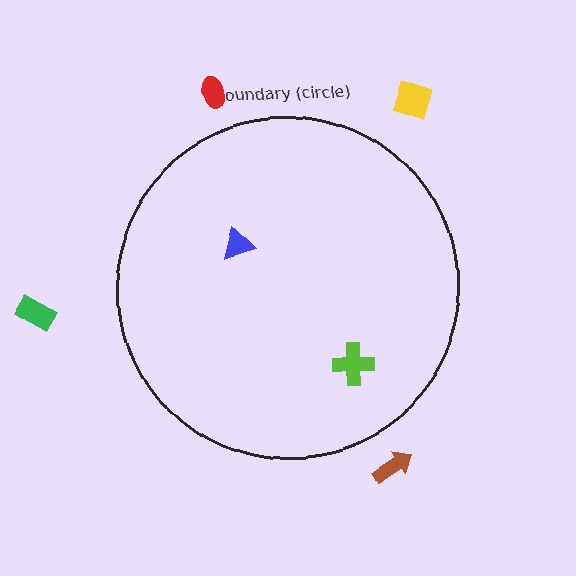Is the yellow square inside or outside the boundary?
Outside.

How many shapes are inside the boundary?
2 inside, 4 outside.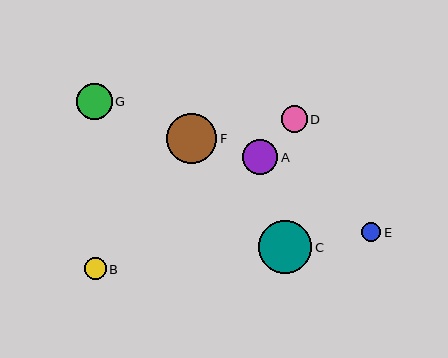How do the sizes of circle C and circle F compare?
Circle C and circle F are approximately the same size.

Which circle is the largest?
Circle C is the largest with a size of approximately 53 pixels.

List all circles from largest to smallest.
From largest to smallest: C, F, G, A, D, B, E.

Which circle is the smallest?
Circle E is the smallest with a size of approximately 19 pixels.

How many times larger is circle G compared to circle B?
Circle G is approximately 1.6 times the size of circle B.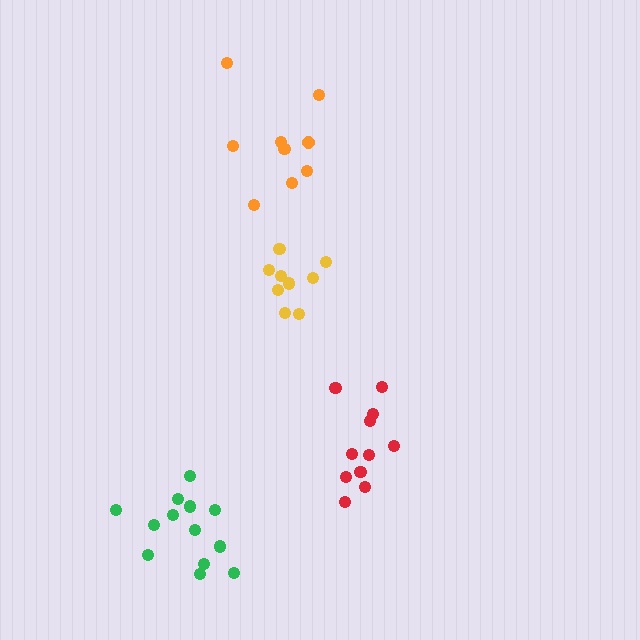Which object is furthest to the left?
The green cluster is leftmost.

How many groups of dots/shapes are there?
There are 4 groups.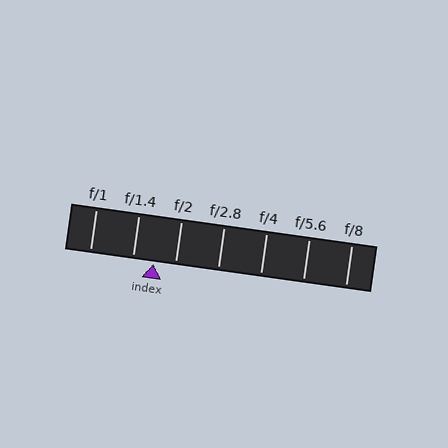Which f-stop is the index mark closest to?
The index mark is closest to f/1.4.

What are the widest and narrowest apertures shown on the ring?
The widest aperture shown is f/1 and the narrowest is f/8.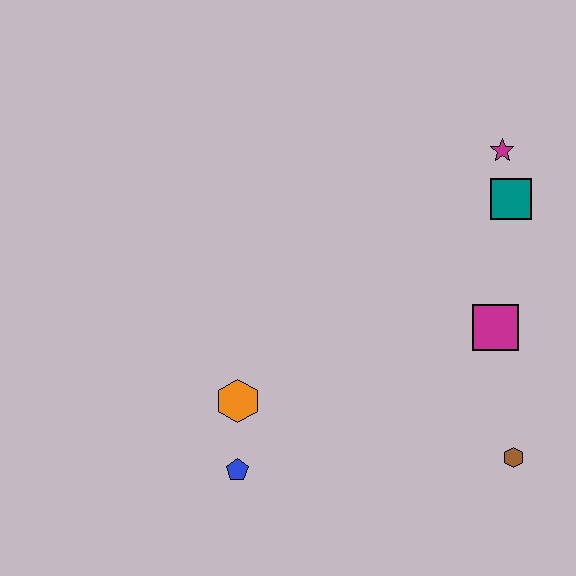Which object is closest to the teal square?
The magenta star is closest to the teal square.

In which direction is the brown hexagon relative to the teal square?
The brown hexagon is below the teal square.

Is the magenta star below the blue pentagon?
No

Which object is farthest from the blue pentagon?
The magenta star is farthest from the blue pentagon.